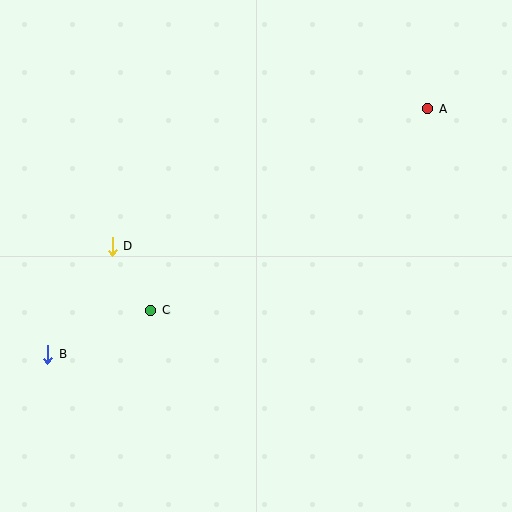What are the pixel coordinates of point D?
Point D is at (112, 246).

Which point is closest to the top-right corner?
Point A is closest to the top-right corner.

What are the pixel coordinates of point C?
Point C is at (151, 310).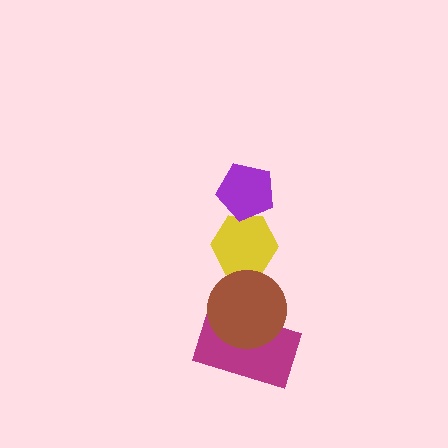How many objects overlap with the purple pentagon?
1 object overlaps with the purple pentagon.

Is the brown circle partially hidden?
No, no other shape covers it.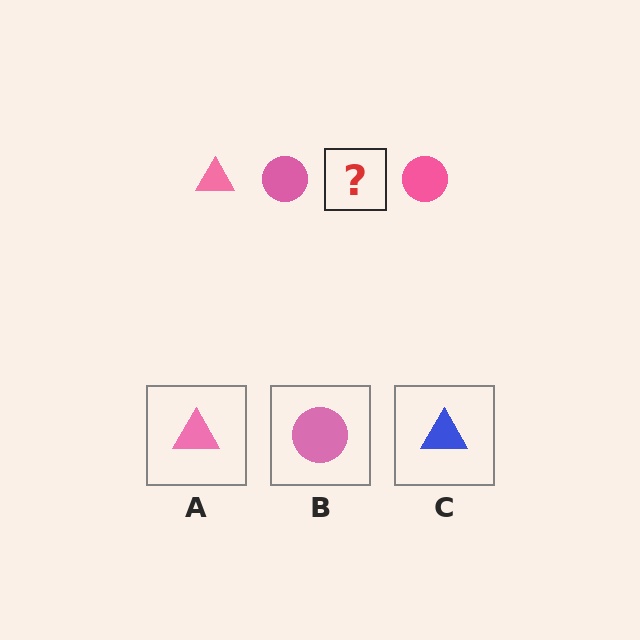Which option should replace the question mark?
Option A.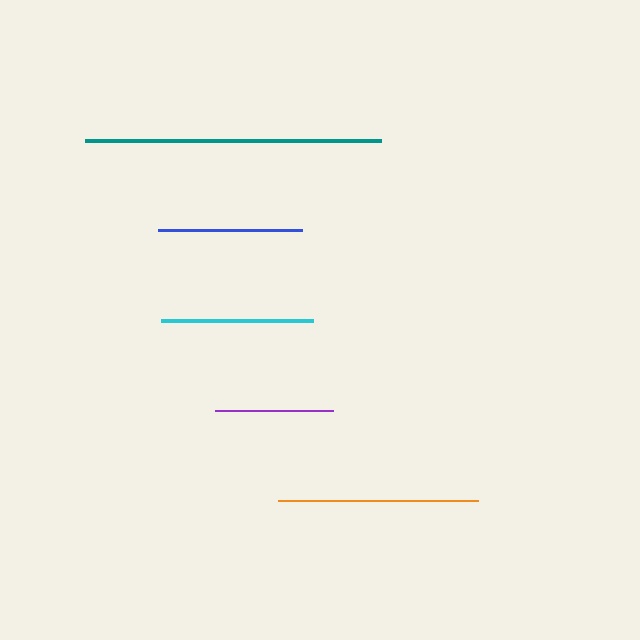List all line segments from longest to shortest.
From longest to shortest: teal, orange, cyan, blue, purple.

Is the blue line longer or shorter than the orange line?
The orange line is longer than the blue line.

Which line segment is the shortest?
The purple line is the shortest at approximately 118 pixels.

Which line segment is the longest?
The teal line is the longest at approximately 297 pixels.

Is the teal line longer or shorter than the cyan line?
The teal line is longer than the cyan line.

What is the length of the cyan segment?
The cyan segment is approximately 152 pixels long.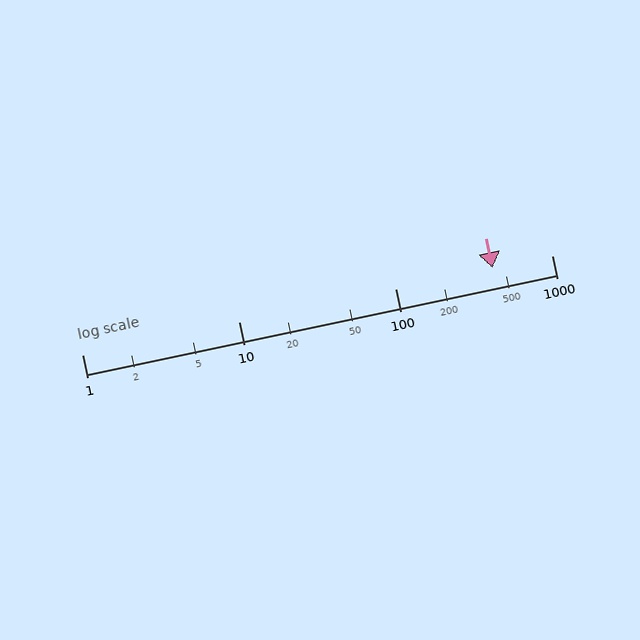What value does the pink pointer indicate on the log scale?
The pointer indicates approximately 420.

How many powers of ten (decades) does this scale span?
The scale spans 3 decades, from 1 to 1000.